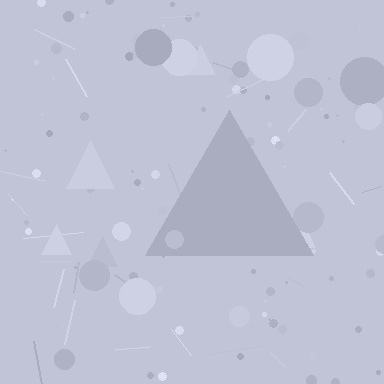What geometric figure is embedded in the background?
A triangle is embedded in the background.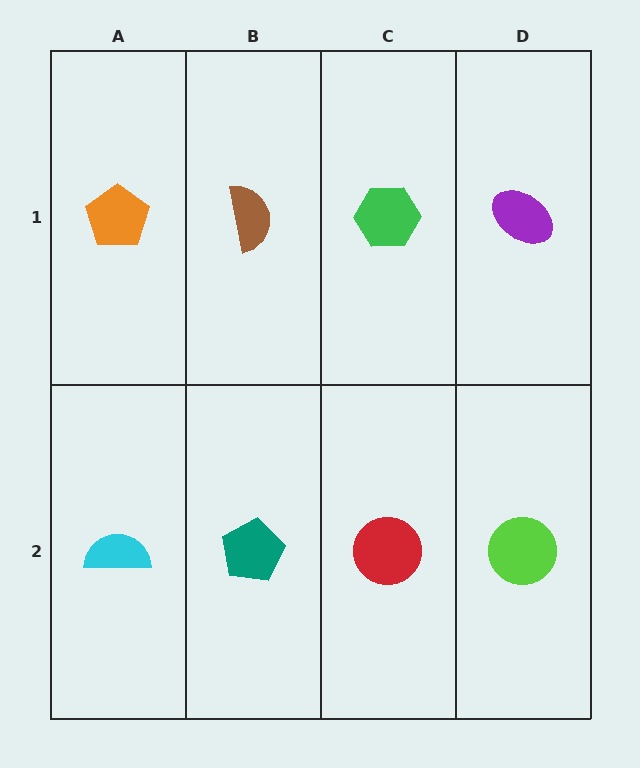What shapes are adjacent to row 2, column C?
A green hexagon (row 1, column C), a teal pentagon (row 2, column B), a lime circle (row 2, column D).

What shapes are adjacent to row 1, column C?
A red circle (row 2, column C), a brown semicircle (row 1, column B), a purple ellipse (row 1, column D).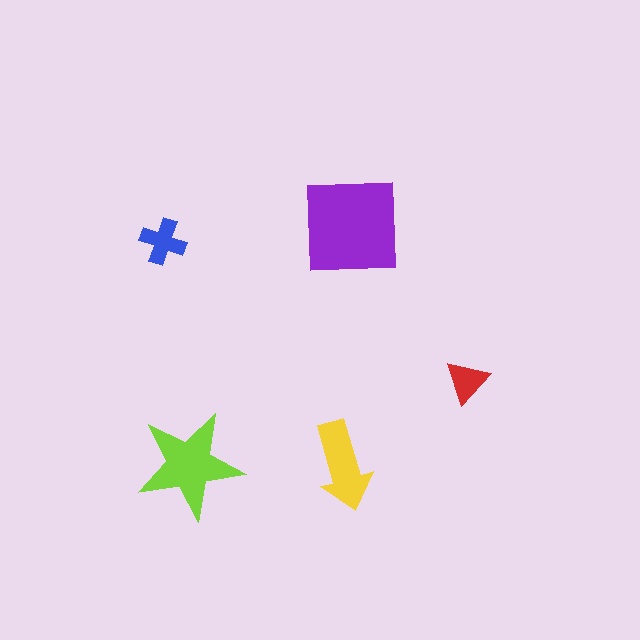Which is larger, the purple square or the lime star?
The purple square.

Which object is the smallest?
The red triangle.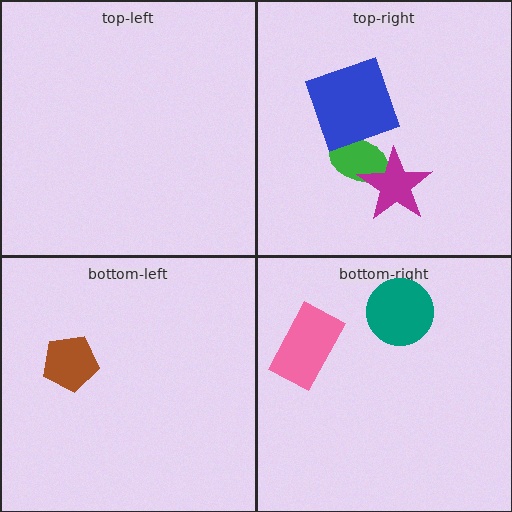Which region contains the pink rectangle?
The bottom-right region.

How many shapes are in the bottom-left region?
1.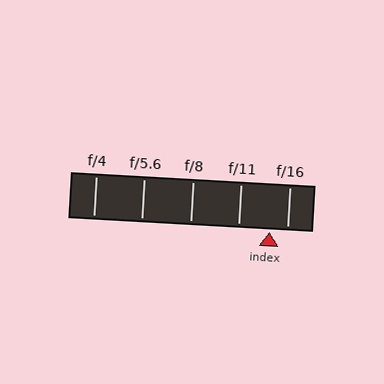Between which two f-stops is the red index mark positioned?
The index mark is between f/11 and f/16.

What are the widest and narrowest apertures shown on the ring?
The widest aperture shown is f/4 and the narrowest is f/16.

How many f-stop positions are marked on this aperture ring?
There are 5 f-stop positions marked.